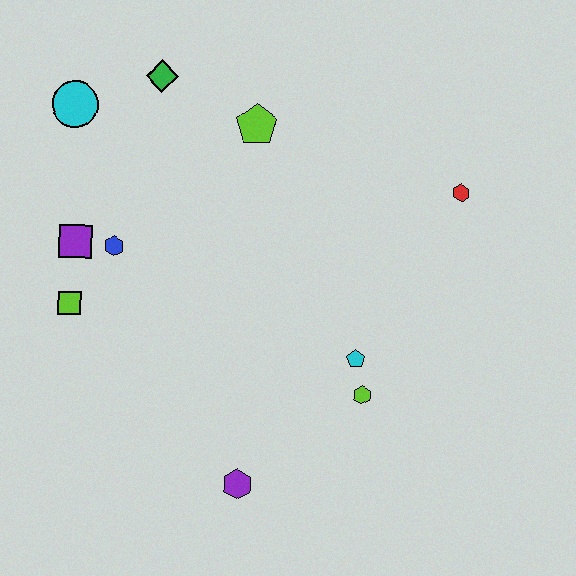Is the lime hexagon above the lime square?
No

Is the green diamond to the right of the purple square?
Yes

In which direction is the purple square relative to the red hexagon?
The purple square is to the left of the red hexagon.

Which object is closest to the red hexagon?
The cyan pentagon is closest to the red hexagon.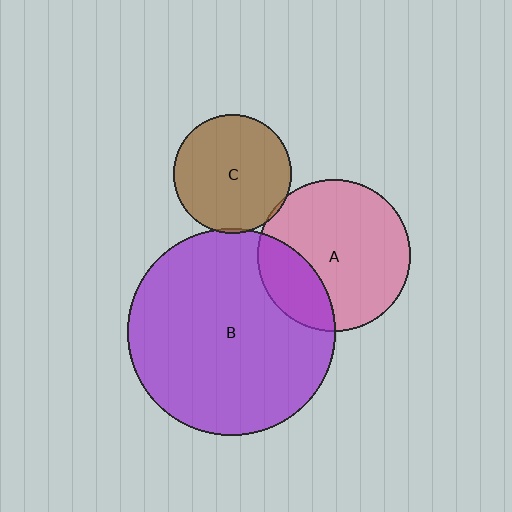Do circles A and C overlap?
Yes.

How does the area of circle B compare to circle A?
Approximately 1.9 times.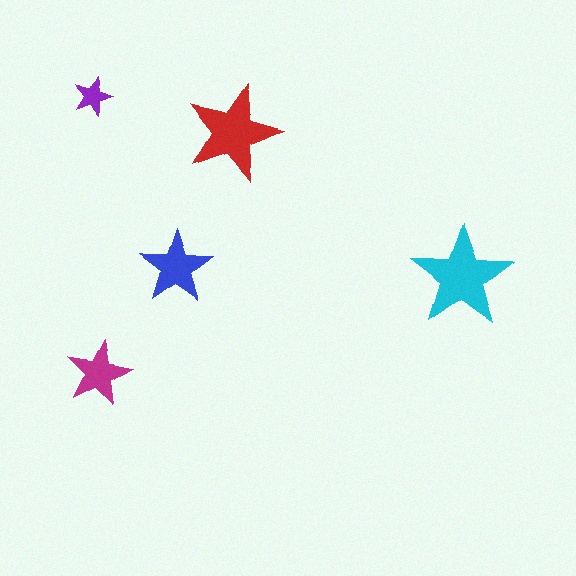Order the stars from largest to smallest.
the cyan one, the red one, the blue one, the magenta one, the purple one.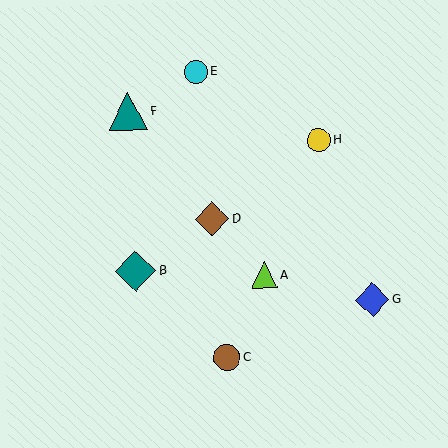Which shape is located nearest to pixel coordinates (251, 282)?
The lime triangle (labeled A) at (264, 275) is nearest to that location.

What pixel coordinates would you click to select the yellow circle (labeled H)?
Click at (318, 140) to select the yellow circle H.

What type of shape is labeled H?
Shape H is a yellow circle.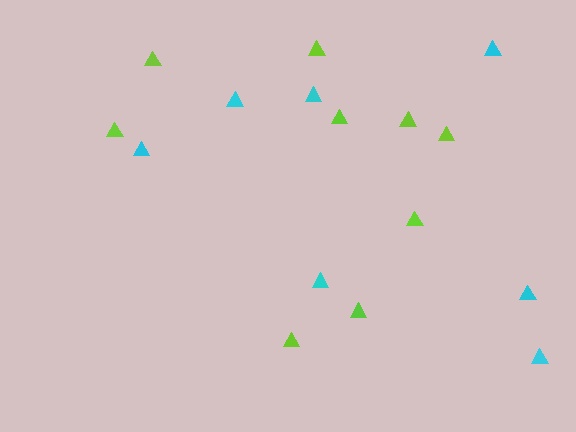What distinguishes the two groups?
There are 2 groups: one group of cyan triangles (7) and one group of lime triangles (9).